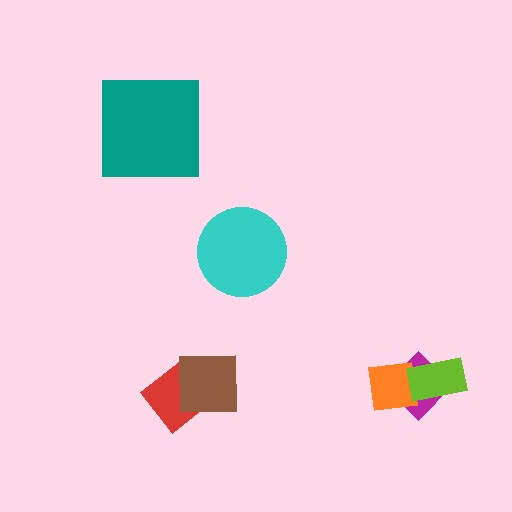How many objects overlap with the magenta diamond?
2 objects overlap with the magenta diamond.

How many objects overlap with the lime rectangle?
2 objects overlap with the lime rectangle.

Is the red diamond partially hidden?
Yes, it is partially covered by another shape.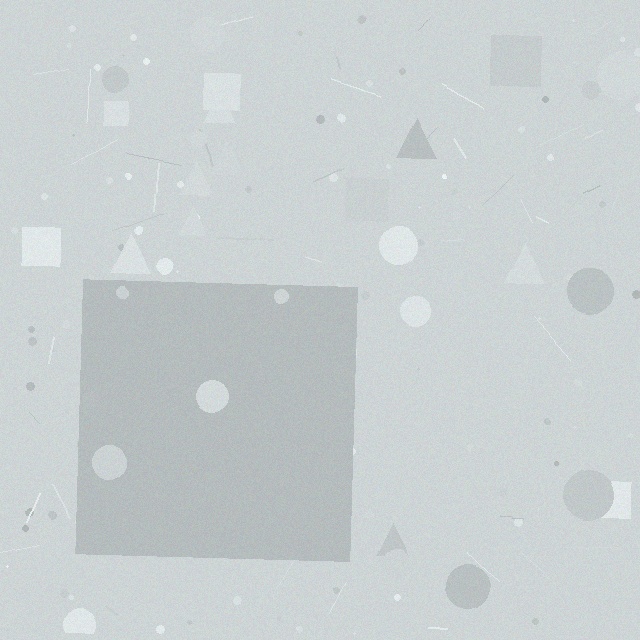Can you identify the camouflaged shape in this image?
The camouflaged shape is a square.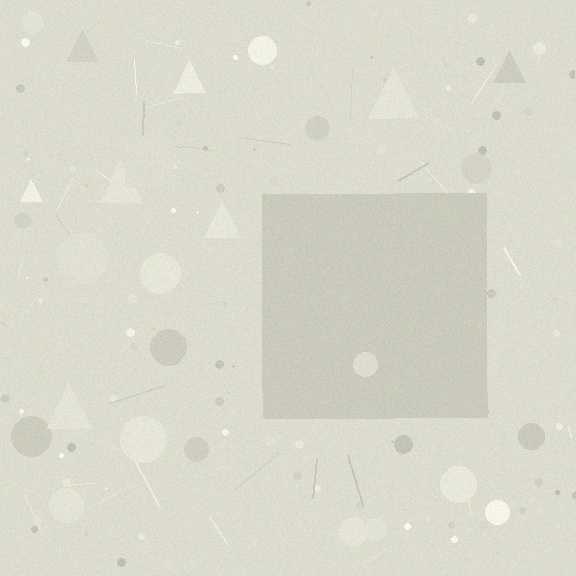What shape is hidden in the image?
A square is hidden in the image.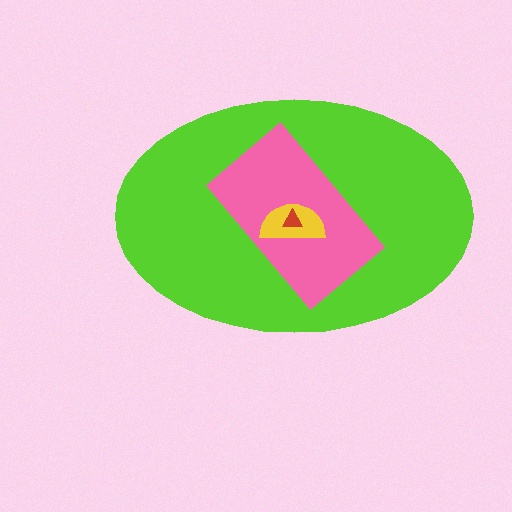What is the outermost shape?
The lime ellipse.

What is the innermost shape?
The red triangle.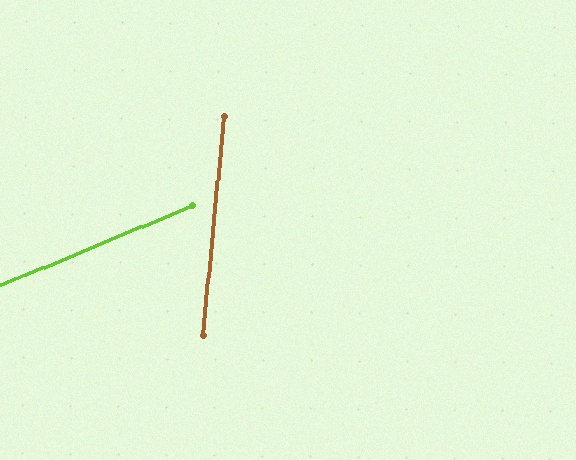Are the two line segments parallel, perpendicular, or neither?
Neither parallel nor perpendicular — they differ by about 62°.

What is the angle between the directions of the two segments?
Approximately 62 degrees.